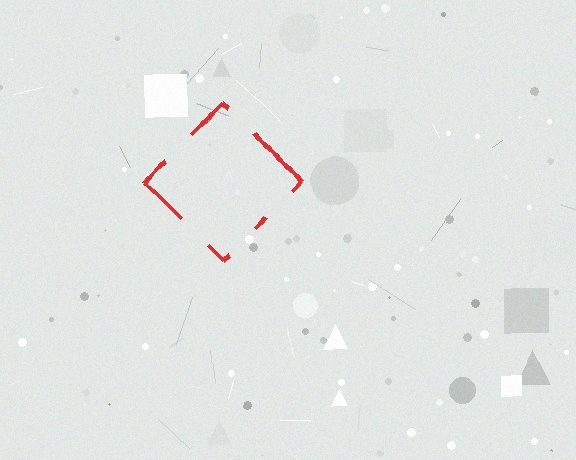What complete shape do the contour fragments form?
The contour fragments form a diamond.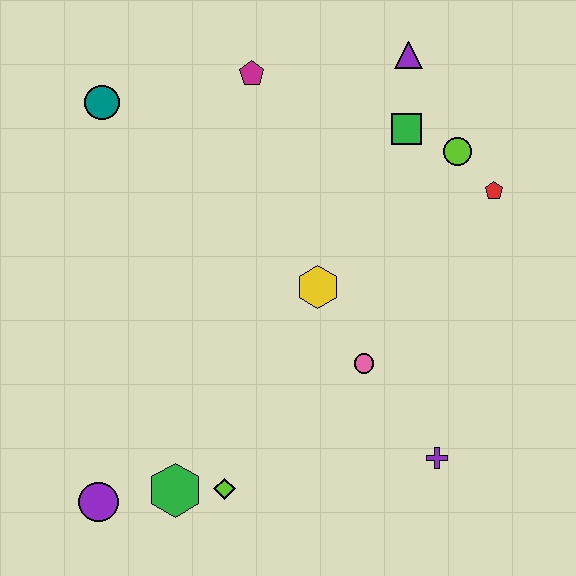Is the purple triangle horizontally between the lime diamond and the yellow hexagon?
No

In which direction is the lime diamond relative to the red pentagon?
The lime diamond is below the red pentagon.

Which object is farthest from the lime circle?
The purple circle is farthest from the lime circle.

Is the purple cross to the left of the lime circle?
Yes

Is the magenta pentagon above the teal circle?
Yes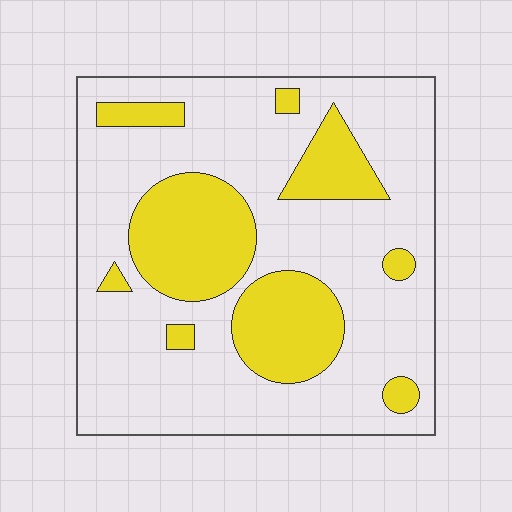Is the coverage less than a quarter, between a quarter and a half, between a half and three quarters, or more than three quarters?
Between a quarter and a half.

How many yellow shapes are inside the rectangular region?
9.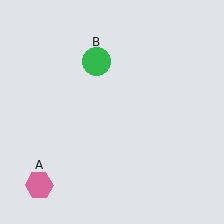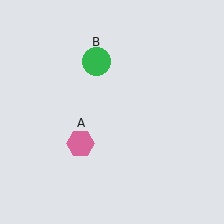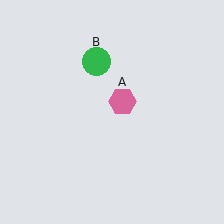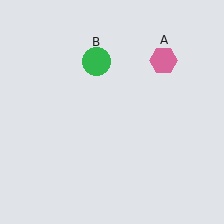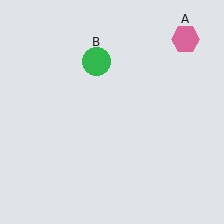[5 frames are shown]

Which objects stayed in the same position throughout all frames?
Green circle (object B) remained stationary.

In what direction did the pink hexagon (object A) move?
The pink hexagon (object A) moved up and to the right.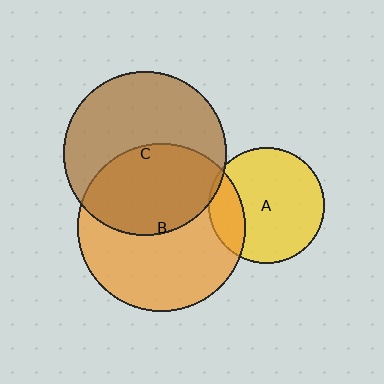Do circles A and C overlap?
Yes.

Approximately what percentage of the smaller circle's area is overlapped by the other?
Approximately 5%.